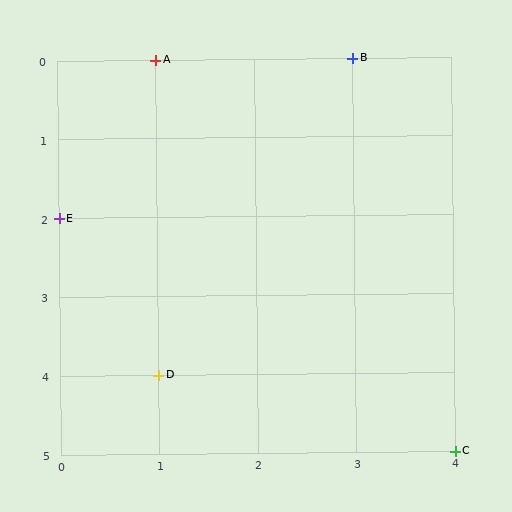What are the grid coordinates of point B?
Point B is at grid coordinates (3, 0).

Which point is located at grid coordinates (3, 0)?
Point B is at (3, 0).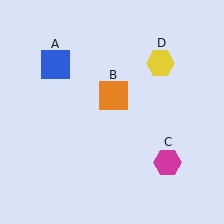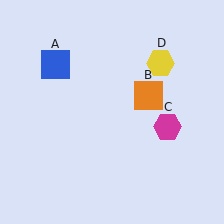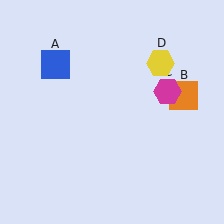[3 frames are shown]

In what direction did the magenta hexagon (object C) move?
The magenta hexagon (object C) moved up.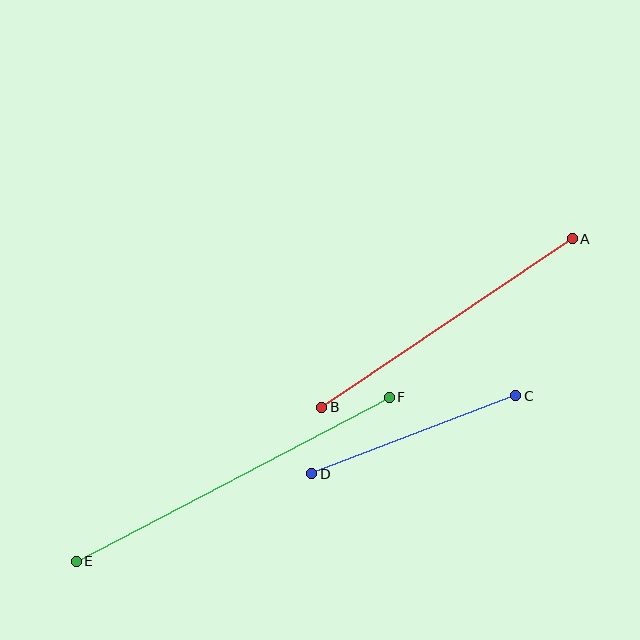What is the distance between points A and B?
The distance is approximately 302 pixels.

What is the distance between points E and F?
The distance is approximately 353 pixels.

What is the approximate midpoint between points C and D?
The midpoint is at approximately (414, 435) pixels.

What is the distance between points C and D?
The distance is approximately 218 pixels.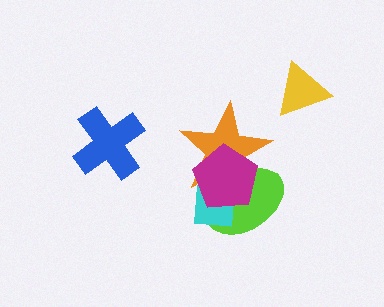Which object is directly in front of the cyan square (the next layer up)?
The orange star is directly in front of the cyan square.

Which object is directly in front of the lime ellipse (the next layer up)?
The cyan square is directly in front of the lime ellipse.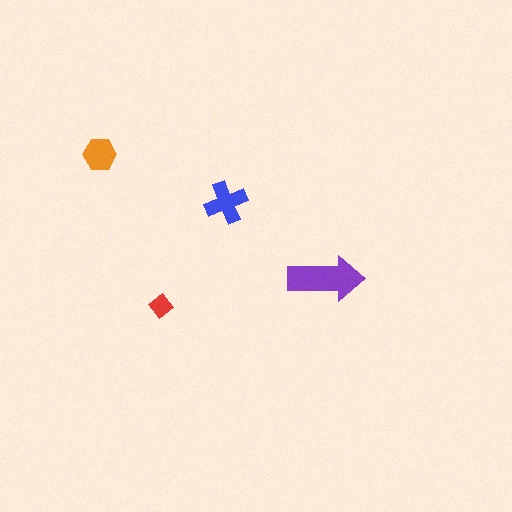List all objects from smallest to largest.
The red diamond, the orange hexagon, the blue cross, the purple arrow.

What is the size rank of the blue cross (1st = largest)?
2nd.